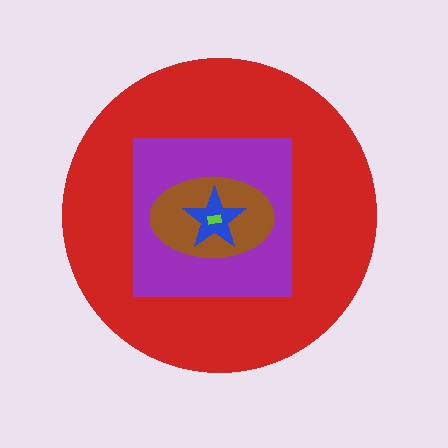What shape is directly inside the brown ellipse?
The blue star.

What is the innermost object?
The lime rectangle.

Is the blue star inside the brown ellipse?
Yes.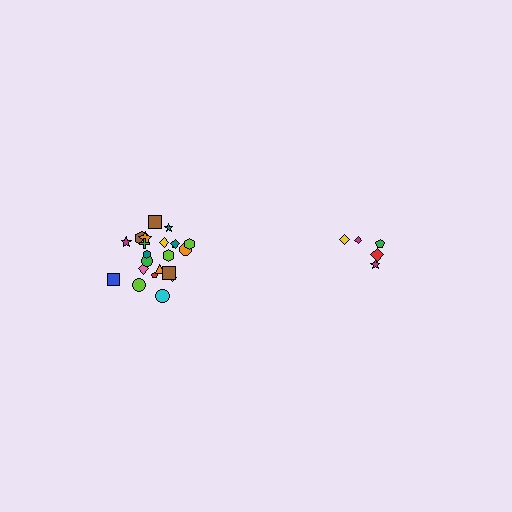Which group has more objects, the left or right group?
The left group.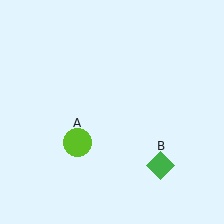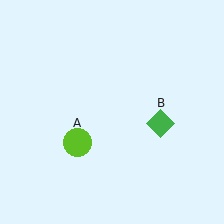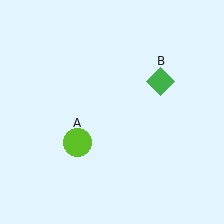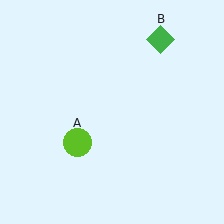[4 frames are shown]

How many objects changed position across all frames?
1 object changed position: green diamond (object B).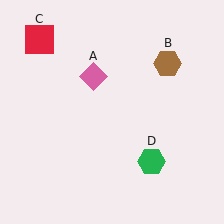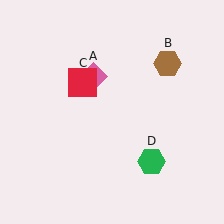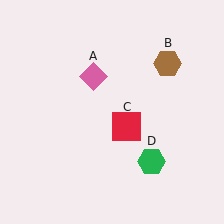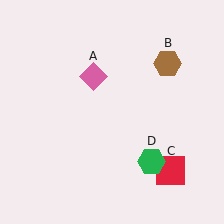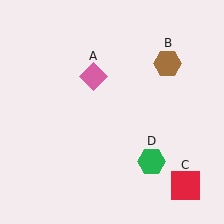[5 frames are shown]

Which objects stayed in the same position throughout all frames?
Pink diamond (object A) and brown hexagon (object B) and green hexagon (object D) remained stationary.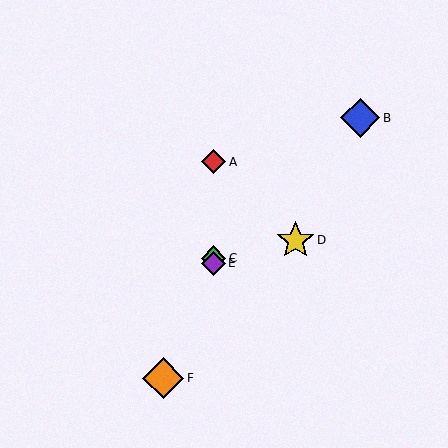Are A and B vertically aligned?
No, A is at x≈213 and B is at x≈360.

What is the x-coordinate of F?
Object F is at x≈163.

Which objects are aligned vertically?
Objects A, C, E are aligned vertically.